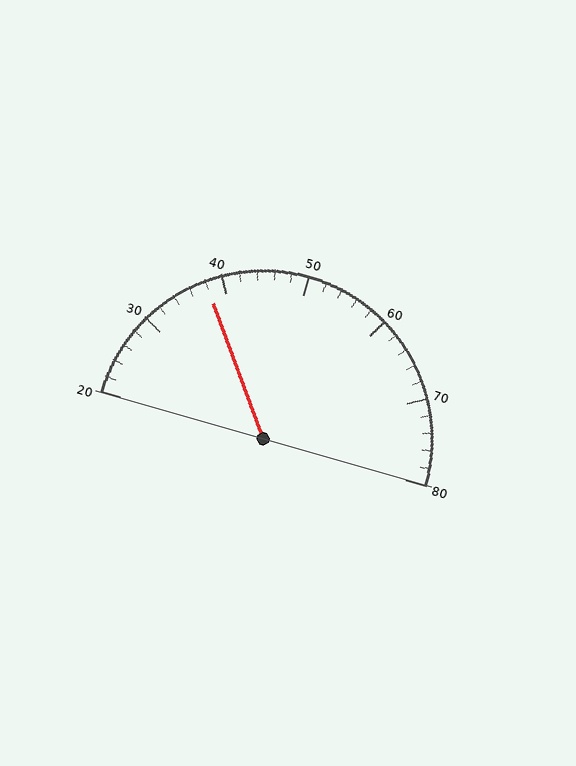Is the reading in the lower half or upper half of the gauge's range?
The reading is in the lower half of the range (20 to 80).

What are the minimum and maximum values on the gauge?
The gauge ranges from 20 to 80.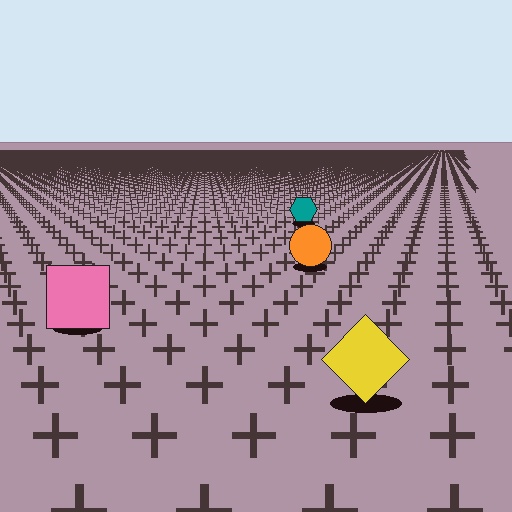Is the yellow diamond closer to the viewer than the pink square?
Yes. The yellow diamond is closer — you can tell from the texture gradient: the ground texture is coarser near it.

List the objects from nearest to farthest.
From nearest to farthest: the yellow diamond, the pink square, the orange circle, the teal hexagon.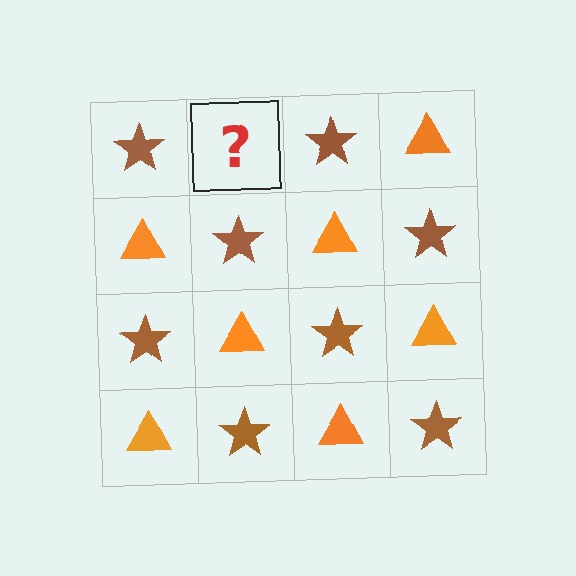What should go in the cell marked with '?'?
The missing cell should contain an orange triangle.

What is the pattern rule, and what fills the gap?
The rule is that it alternates brown star and orange triangle in a checkerboard pattern. The gap should be filled with an orange triangle.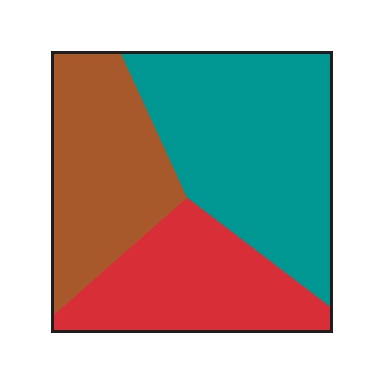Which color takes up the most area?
Teal, at roughly 45%.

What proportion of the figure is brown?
Brown covers roughly 30% of the figure.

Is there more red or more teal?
Teal.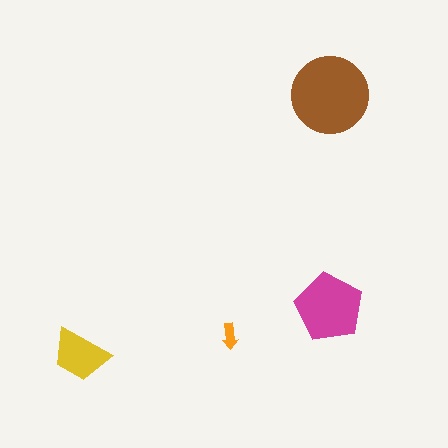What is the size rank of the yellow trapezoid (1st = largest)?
3rd.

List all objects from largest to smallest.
The brown circle, the magenta pentagon, the yellow trapezoid, the orange arrow.